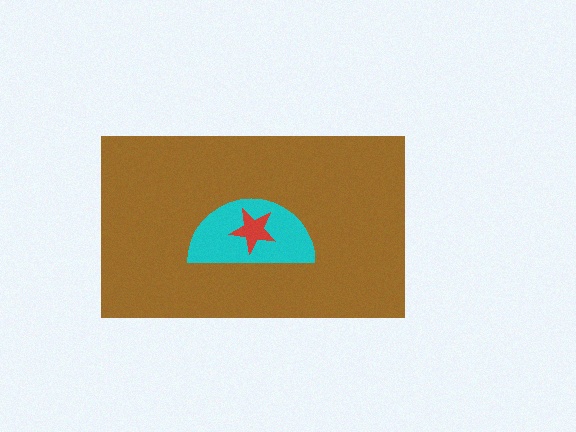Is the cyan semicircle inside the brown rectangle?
Yes.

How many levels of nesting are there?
3.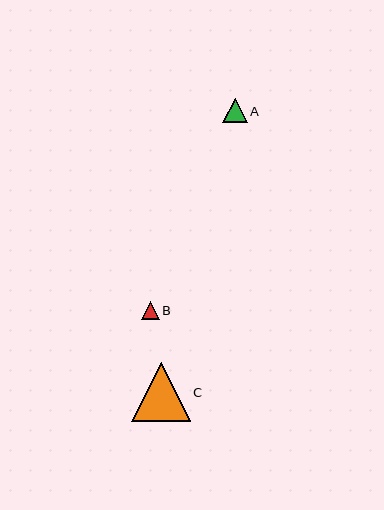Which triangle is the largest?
Triangle C is the largest with a size of approximately 59 pixels.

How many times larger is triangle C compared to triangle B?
Triangle C is approximately 3.3 times the size of triangle B.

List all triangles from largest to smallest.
From largest to smallest: C, A, B.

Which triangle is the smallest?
Triangle B is the smallest with a size of approximately 18 pixels.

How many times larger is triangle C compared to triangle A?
Triangle C is approximately 2.4 times the size of triangle A.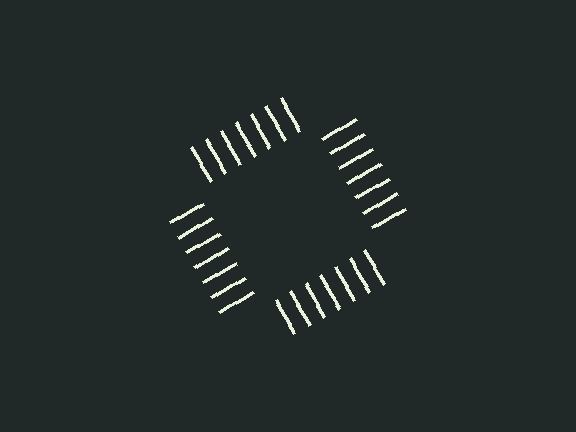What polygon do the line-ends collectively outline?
An illusory square — the line segments terminate on its edges but no continuous stroke is drawn.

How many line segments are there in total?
28 — 7 along each of the 4 edges.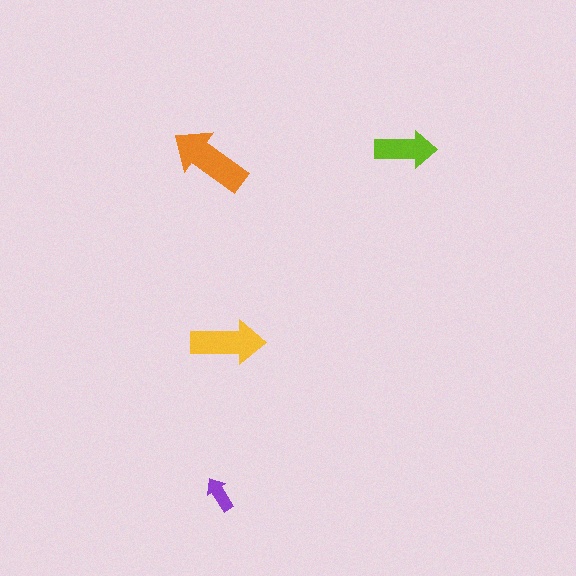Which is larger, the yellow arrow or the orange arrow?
The orange one.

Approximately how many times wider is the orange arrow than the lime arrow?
About 1.5 times wider.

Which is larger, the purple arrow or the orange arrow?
The orange one.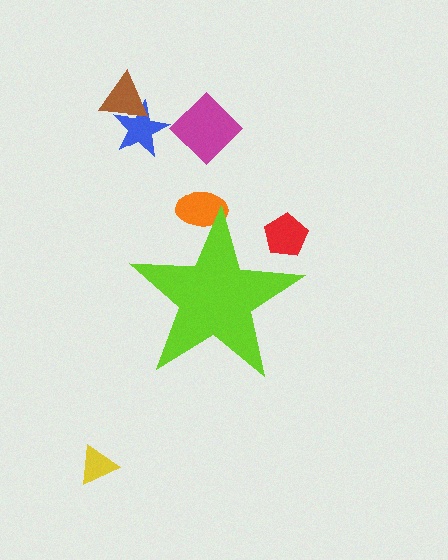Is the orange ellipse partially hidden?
Yes, the orange ellipse is partially hidden behind the lime star.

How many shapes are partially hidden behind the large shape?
2 shapes are partially hidden.